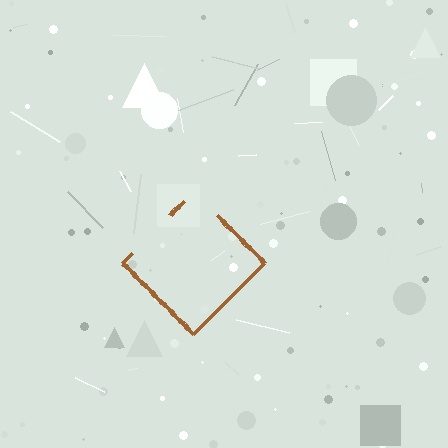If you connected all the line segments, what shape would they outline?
They would outline a diamond.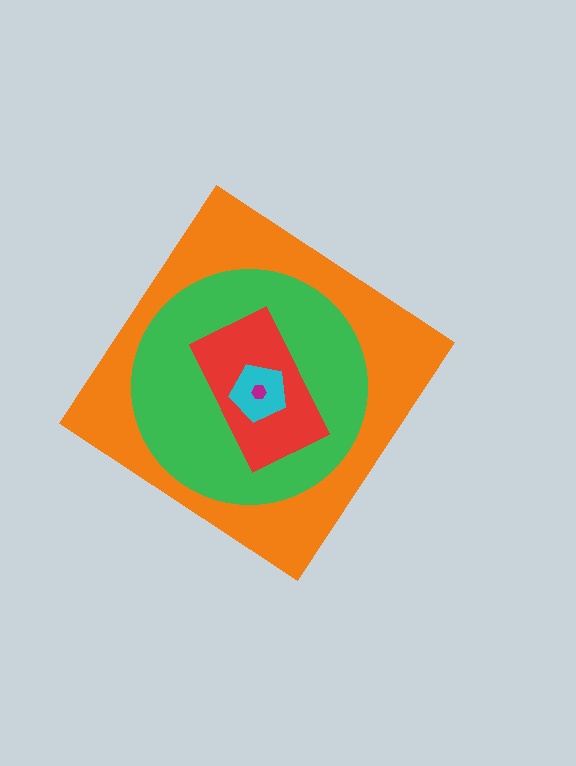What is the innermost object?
The magenta hexagon.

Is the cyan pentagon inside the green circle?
Yes.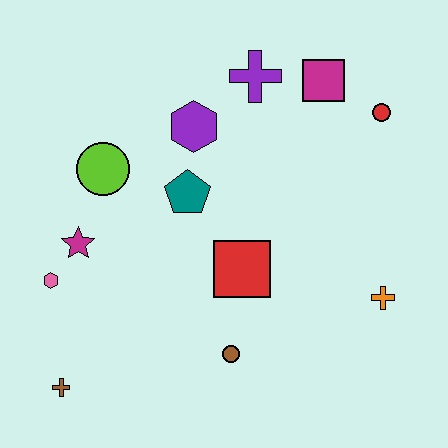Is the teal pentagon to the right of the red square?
No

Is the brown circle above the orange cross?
No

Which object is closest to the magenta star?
The pink hexagon is closest to the magenta star.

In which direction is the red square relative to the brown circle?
The red square is above the brown circle.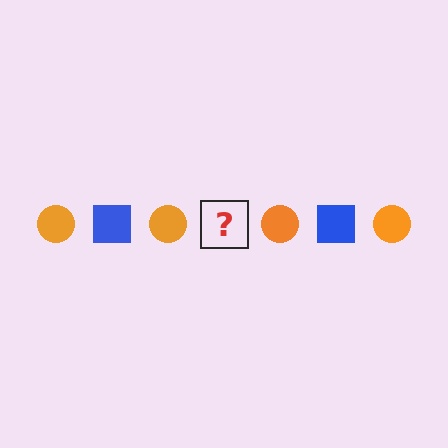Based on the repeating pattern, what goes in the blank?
The blank should be a blue square.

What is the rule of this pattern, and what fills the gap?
The rule is that the pattern alternates between orange circle and blue square. The gap should be filled with a blue square.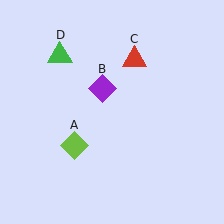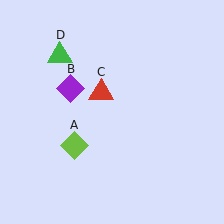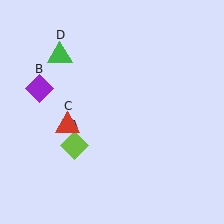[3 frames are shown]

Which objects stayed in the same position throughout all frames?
Lime diamond (object A) and green triangle (object D) remained stationary.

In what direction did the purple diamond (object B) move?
The purple diamond (object B) moved left.